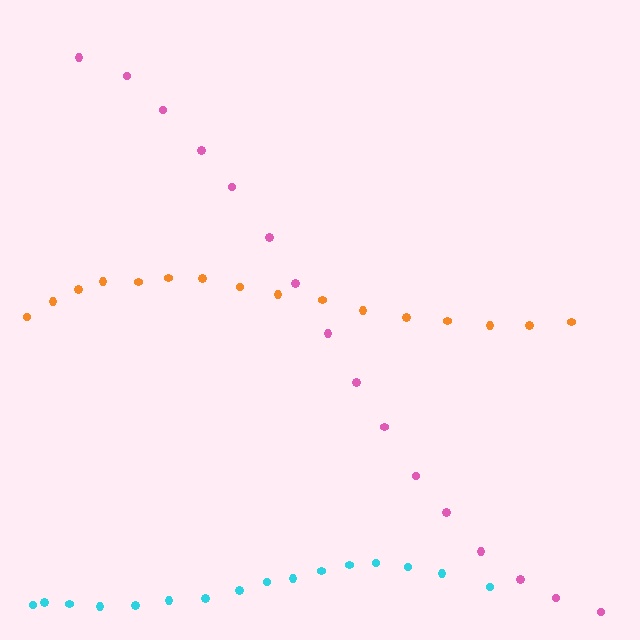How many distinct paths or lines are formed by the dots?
There are 3 distinct paths.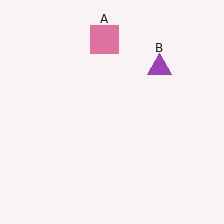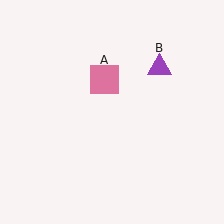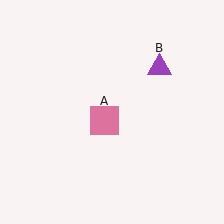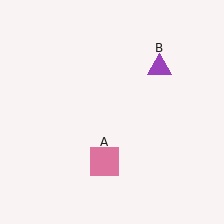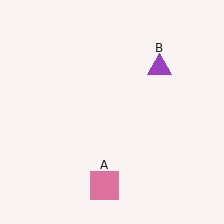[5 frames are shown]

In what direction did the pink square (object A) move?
The pink square (object A) moved down.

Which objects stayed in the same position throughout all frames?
Purple triangle (object B) remained stationary.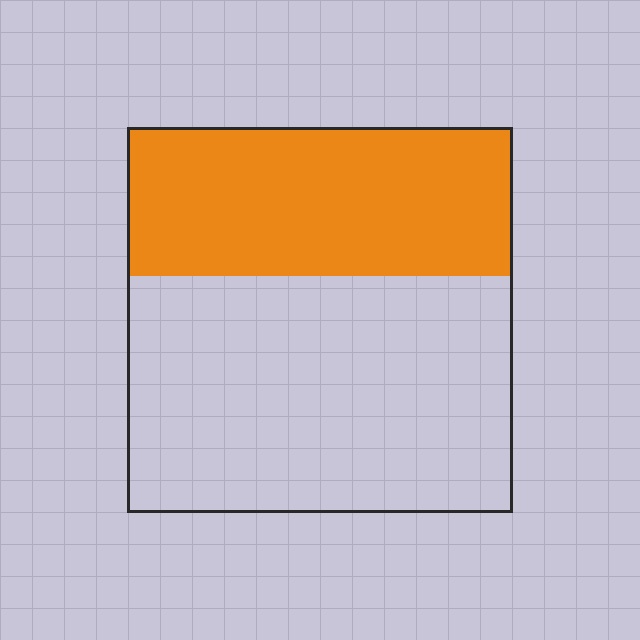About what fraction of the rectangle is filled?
About three eighths (3/8).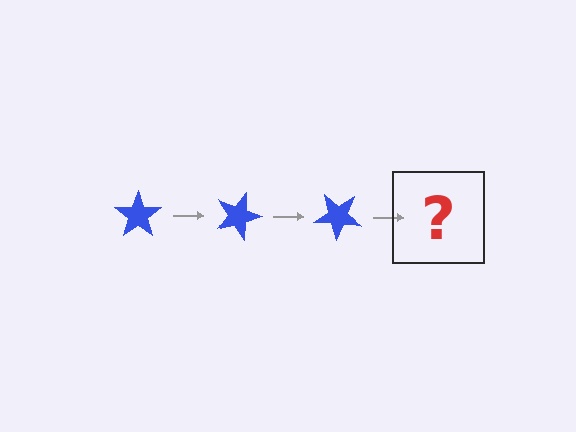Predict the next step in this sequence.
The next step is a blue star rotated 60 degrees.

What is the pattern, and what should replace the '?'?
The pattern is that the star rotates 20 degrees each step. The '?' should be a blue star rotated 60 degrees.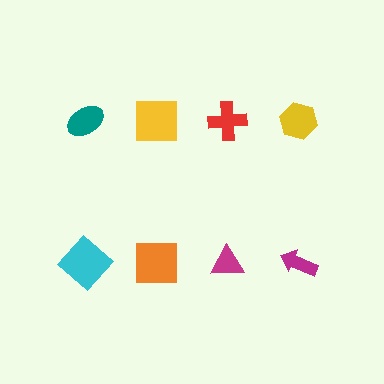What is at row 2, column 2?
An orange square.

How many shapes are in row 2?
4 shapes.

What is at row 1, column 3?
A red cross.